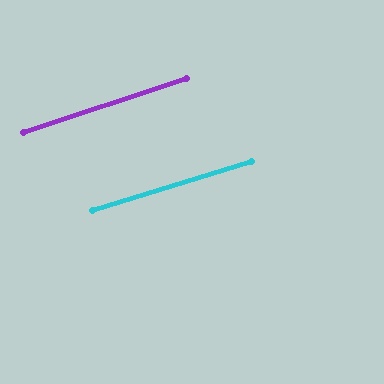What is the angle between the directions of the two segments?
Approximately 1 degree.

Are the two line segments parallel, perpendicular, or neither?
Parallel — their directions differ by only 1.3°.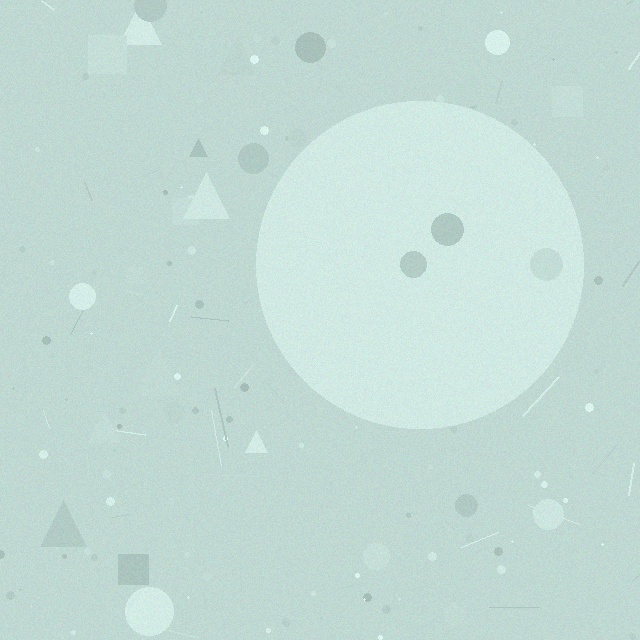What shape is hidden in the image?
A circle is hidden in the image.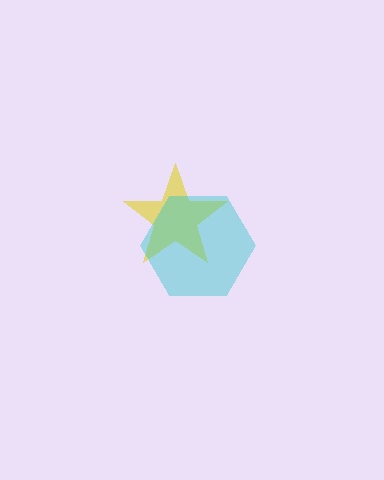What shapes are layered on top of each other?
The layered shapes are: a yellow star, a cyan hexagon.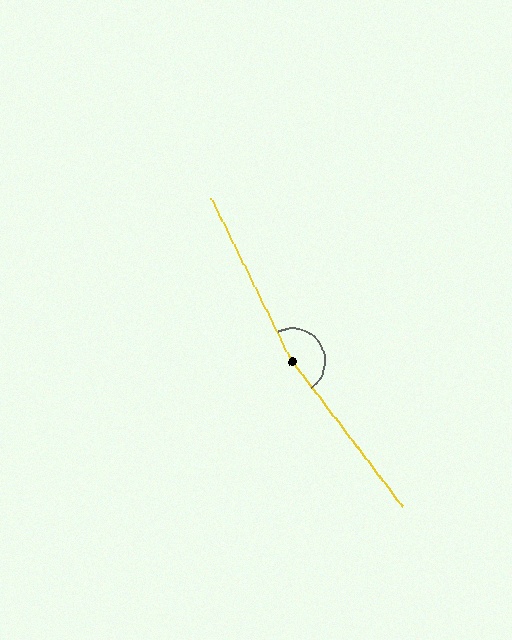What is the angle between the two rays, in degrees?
Approximately 169 degrees.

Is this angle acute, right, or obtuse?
It is obtuse.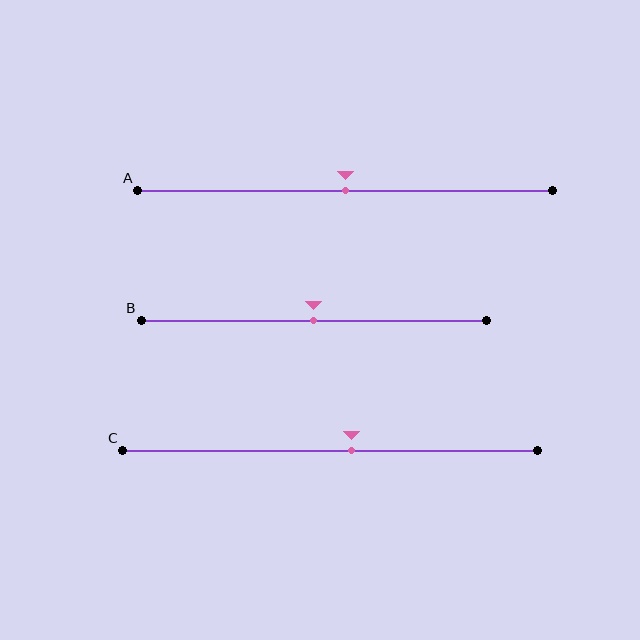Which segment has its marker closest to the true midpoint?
Segment A has its marker closest to the true midpoint.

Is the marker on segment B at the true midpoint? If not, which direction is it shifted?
Yes, the marker on segment B is at the true midpoint.